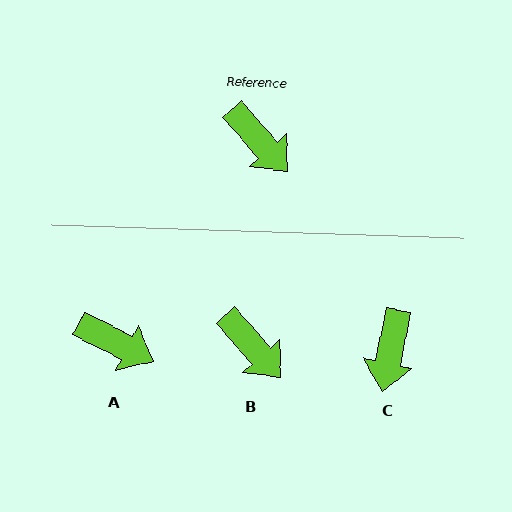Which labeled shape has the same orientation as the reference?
B.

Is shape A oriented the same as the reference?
No, it is off by about 21 degrees.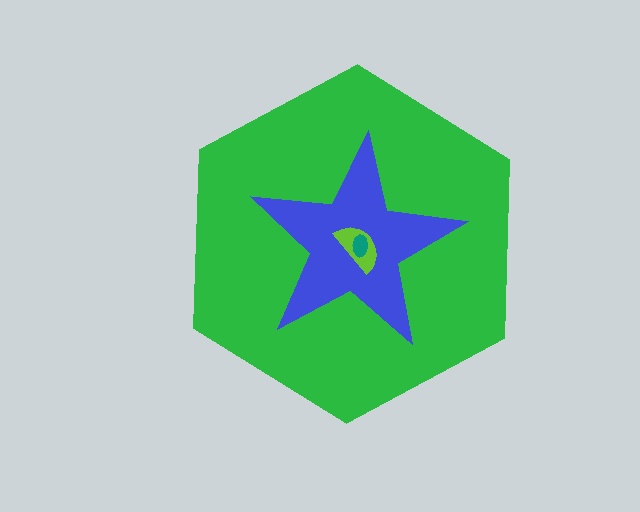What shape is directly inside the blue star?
The lime semicircle.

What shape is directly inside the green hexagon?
The blue star.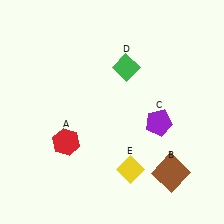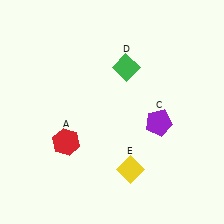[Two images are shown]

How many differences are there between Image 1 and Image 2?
There is 1 difference between the two images.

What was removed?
The brown square (B) was removed in Image 2.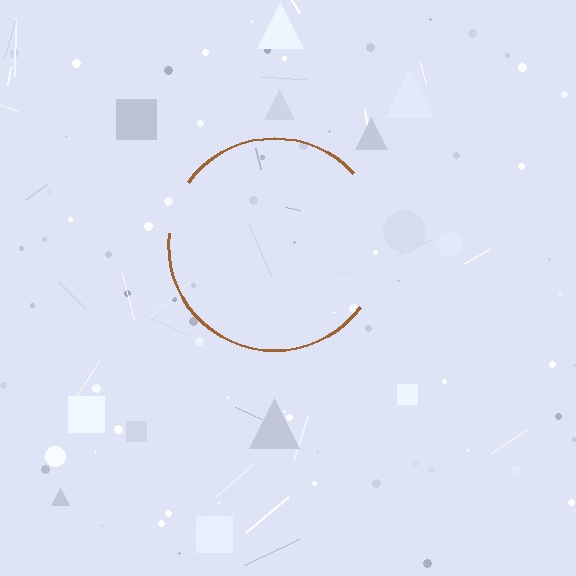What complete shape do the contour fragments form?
The contour fragments form a circle.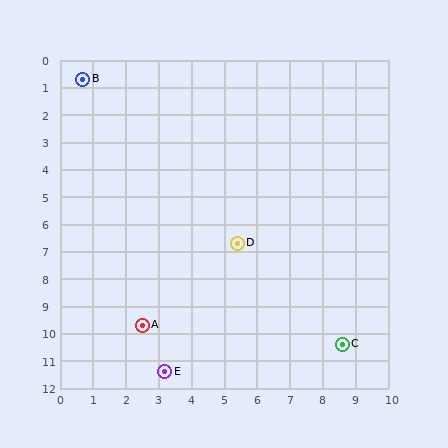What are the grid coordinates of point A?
Point A is at approximately (2.5, 9.7).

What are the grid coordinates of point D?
Point D is at approximately (5.4, 6.7).